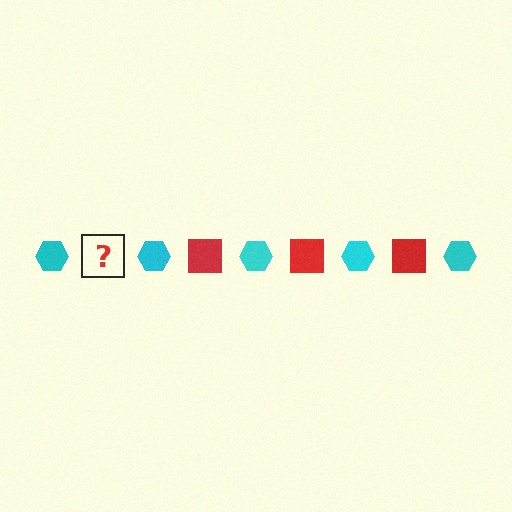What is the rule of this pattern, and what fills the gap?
The rule is that the pattern alternates between cyan hexagon and red square. The gap should be filled with a red square.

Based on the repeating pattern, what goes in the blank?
The blank should be a red square.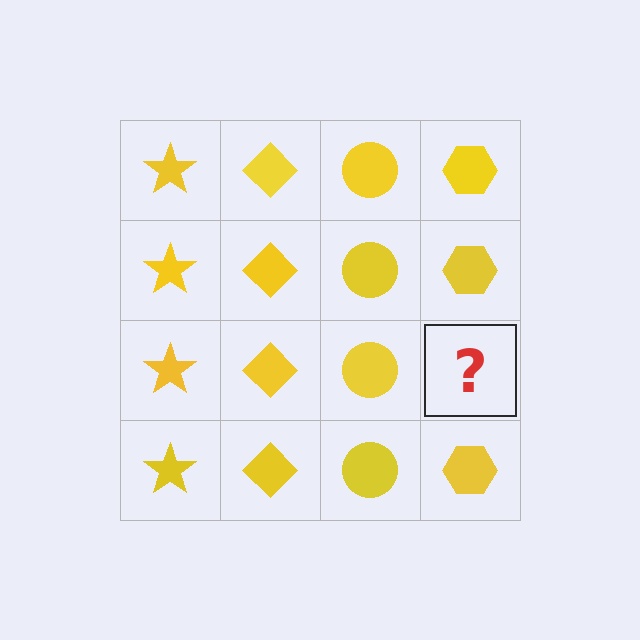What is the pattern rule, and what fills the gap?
The rule is that each column has a consistent shape. The gap should be filled with a yellow hexagon.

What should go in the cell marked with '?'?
The missing cell should contain a yellow hexagon.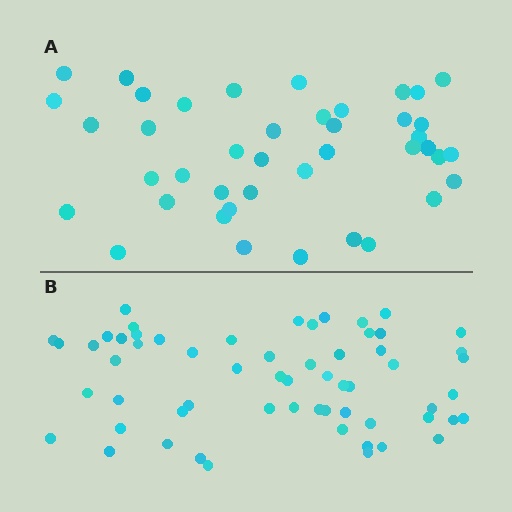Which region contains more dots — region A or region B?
Region B (the bottom region) has more dots.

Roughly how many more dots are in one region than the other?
Region B has approximately 20 more dots than region A.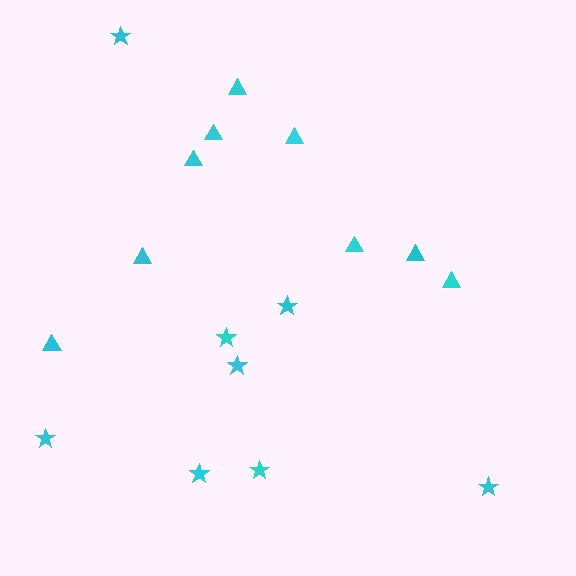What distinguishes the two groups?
There are 2 groups: one group of triangles (9) and one group of stars (8).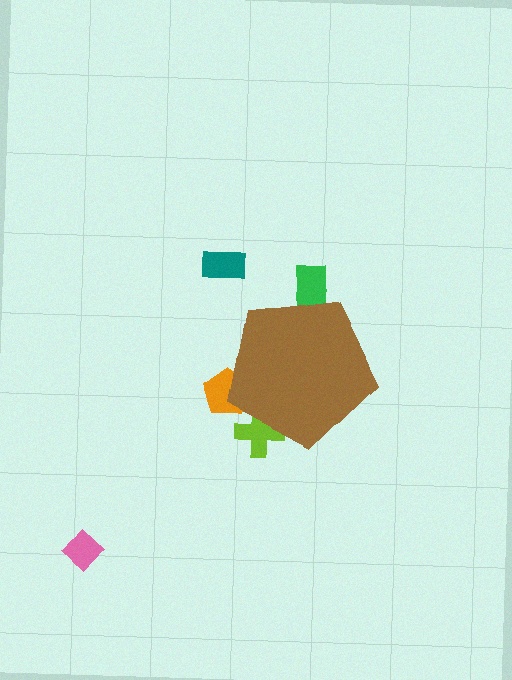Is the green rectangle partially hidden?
Yes, the green rectangle is partially hidden behind the brown pentagon.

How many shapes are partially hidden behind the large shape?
3 shapes are partially hidden.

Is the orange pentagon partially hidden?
Yes, the orange pentagon is partially hidden behind the brown pentagon.